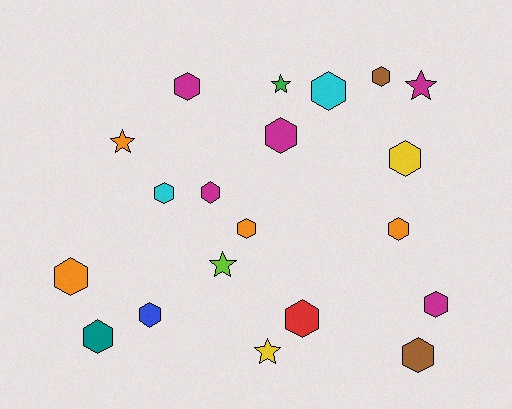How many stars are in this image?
There are 5 stars.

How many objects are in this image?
There are 20 objects.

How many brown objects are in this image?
There are 2 brown objects.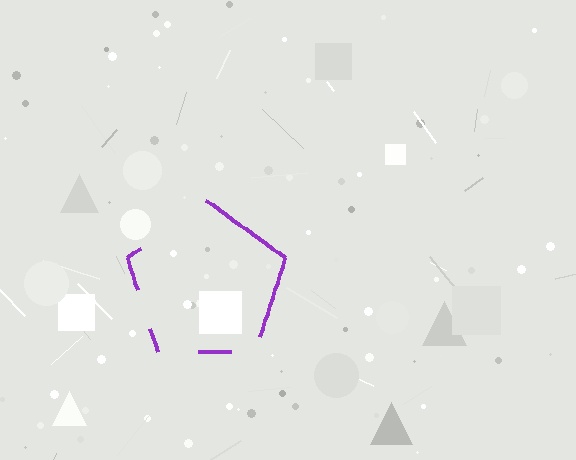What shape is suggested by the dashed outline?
The dashed outline suggests a pentagon.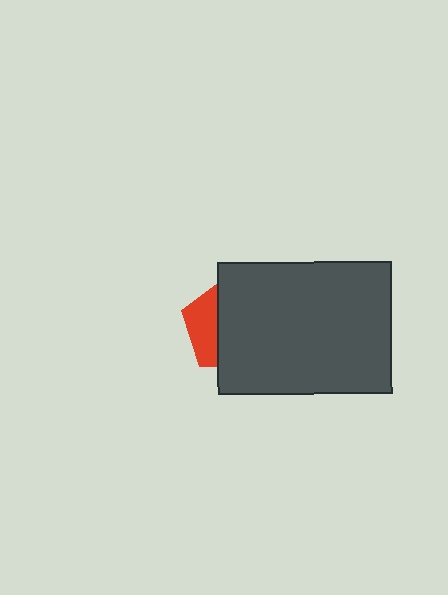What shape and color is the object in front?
The object in front is a dark gray rectangle.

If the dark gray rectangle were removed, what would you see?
You would see the complete red pentagon.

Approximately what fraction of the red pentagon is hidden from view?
Roughly 67% of the red pentagon is hidden behind the dark gray rectangle.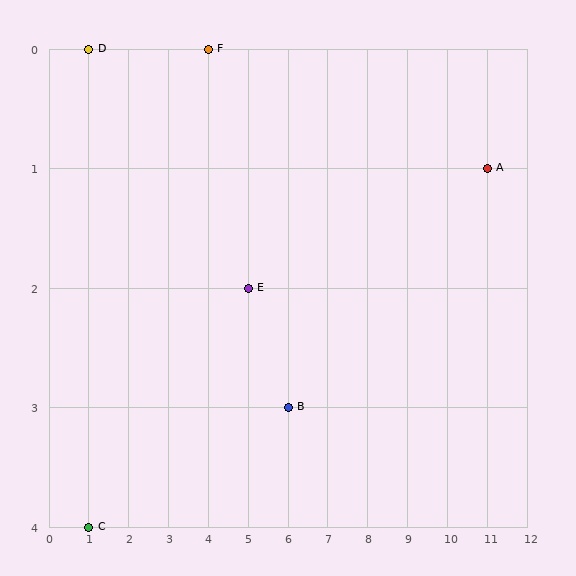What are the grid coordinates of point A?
Point A is at grid coordinates (11, 1).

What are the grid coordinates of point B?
Point B is at grid coordinates (6, 3).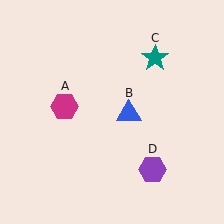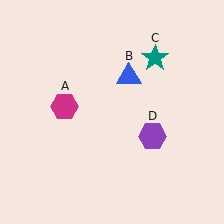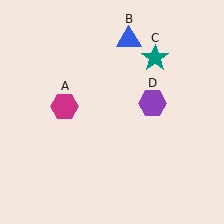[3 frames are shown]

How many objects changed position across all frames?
2 objects changed position: blue triangle (object B), purple hexagon (object D).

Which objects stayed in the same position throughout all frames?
Magenta hexagon (object A) and teal star (object C) remained stationary.